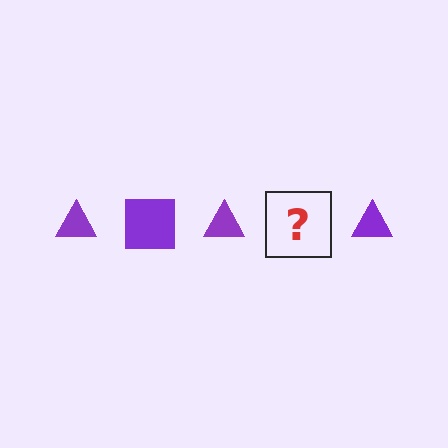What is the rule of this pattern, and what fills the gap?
The rule is that the pattern cycles through triangle, square shapes in purple. The gap should be filled with a purple square.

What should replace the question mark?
The question mark should be replaced with a purple square.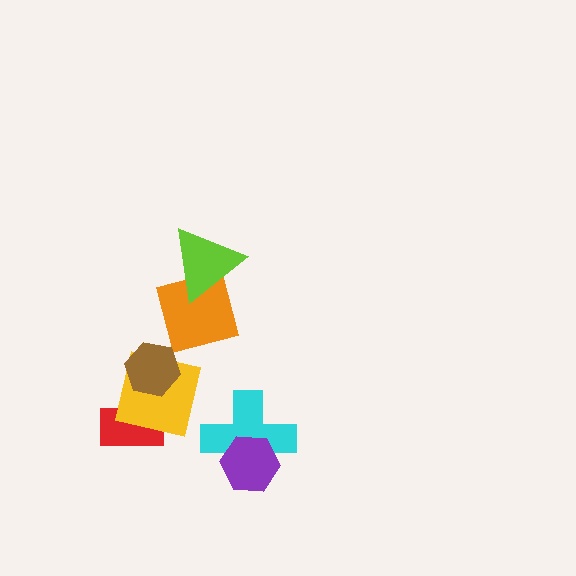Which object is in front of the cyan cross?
The purple hexagon is in front of the cyan cross.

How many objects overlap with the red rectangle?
1 object overlaps with the red rectangle.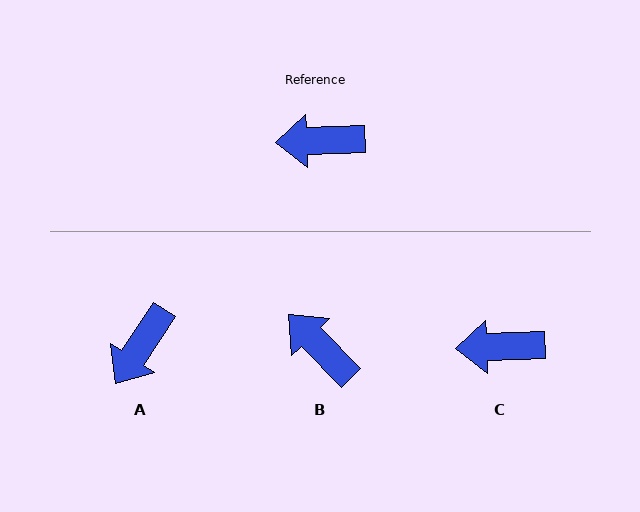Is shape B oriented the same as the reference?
No, it is off by about 47 degrees.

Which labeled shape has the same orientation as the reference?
C.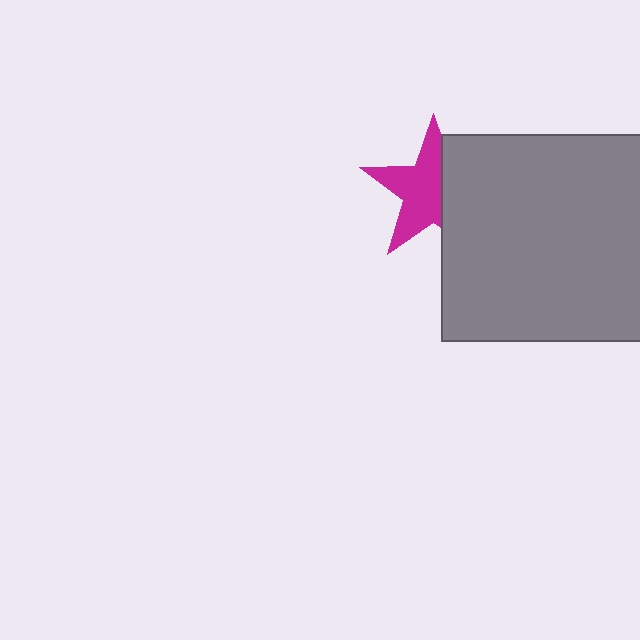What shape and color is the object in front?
The object in front is a gray square.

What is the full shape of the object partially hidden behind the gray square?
The partially hidden object is a magenta star.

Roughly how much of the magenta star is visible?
About half of it is visible (roughly 61%).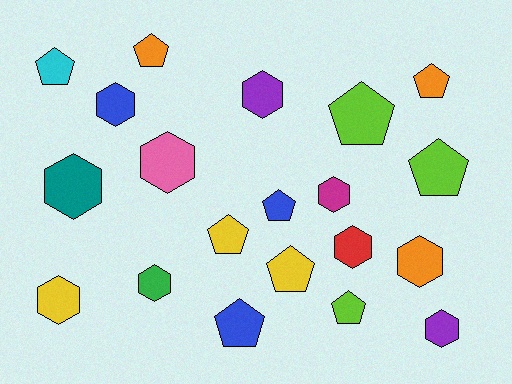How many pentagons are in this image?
There are 10 pentagons.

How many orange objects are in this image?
There are 3 orange objects.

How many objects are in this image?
There are 20 objects.